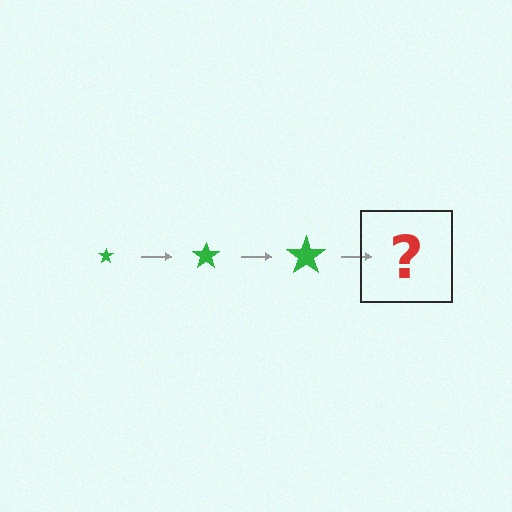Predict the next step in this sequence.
The next step is a green star, larger than the previous one.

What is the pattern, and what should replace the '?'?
The pattern is that the star gets progressively larger each step. The '?' should be a green star, larger than the previous one.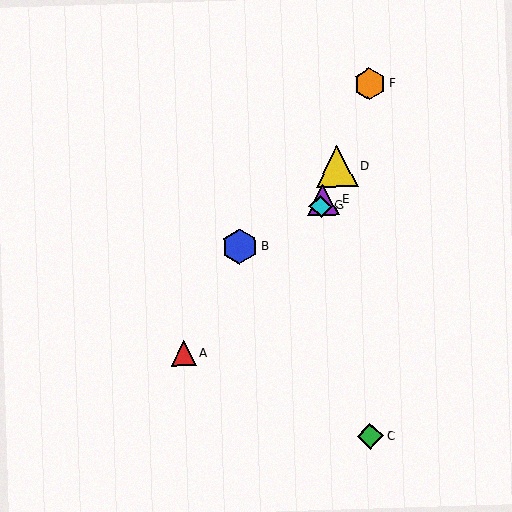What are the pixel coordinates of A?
Object A is at (184, 353).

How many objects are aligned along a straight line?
4 objects (D, E, F, G) are aligned along a straight line.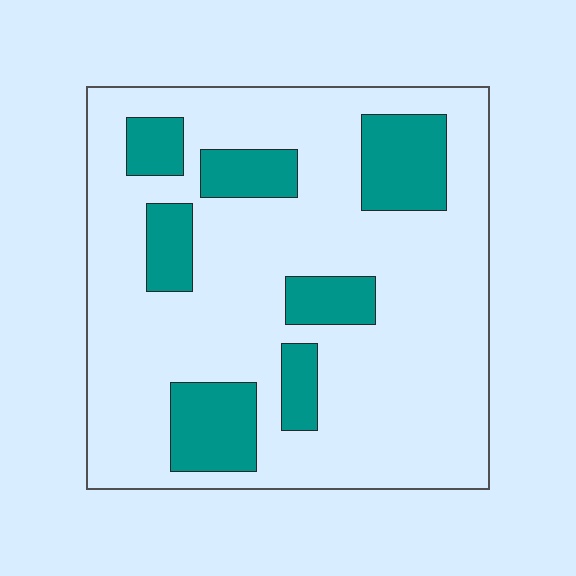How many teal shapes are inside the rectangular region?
7.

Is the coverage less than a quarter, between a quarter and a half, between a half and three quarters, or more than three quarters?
Less than a quarter.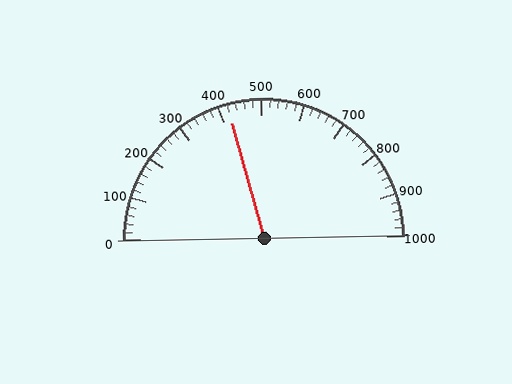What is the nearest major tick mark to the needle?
The nearest major tick mark is 400.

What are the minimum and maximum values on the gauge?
The gauge ranges from 0 to 1000.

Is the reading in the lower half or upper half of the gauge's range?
The reading is in the lower half of the range (0 to 1000).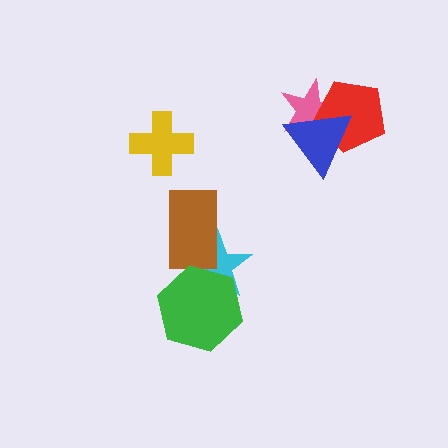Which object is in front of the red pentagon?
The blue triangle is in front of the red pentagon.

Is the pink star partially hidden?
Yes, it is partially covered by another shape.